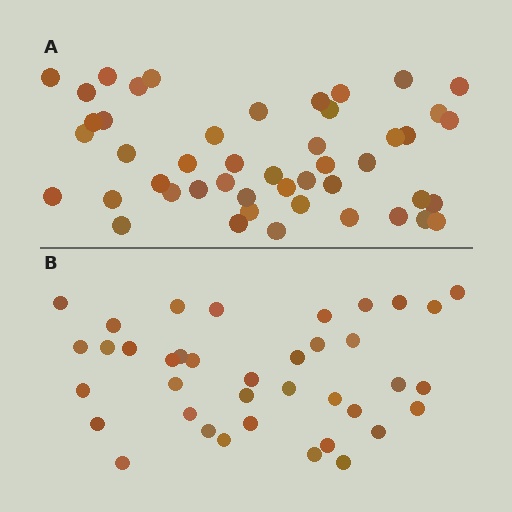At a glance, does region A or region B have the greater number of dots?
Region A (the top region) has more dots.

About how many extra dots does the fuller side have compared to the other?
Region A has roughly 8 or so more dots than region B.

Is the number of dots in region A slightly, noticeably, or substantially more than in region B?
Region A has only slightly more — the two regions are fairly close. The ratio is roughly 1.2 to 1.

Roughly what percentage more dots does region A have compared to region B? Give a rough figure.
About 25% more.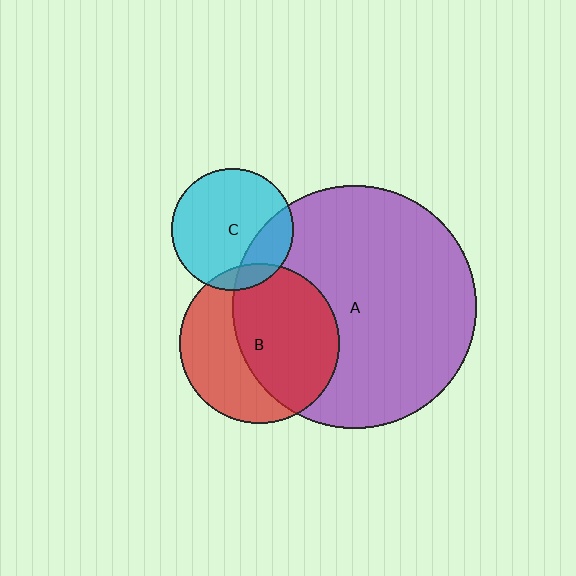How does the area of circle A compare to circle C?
Approximately 4.0 times.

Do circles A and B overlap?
Yes.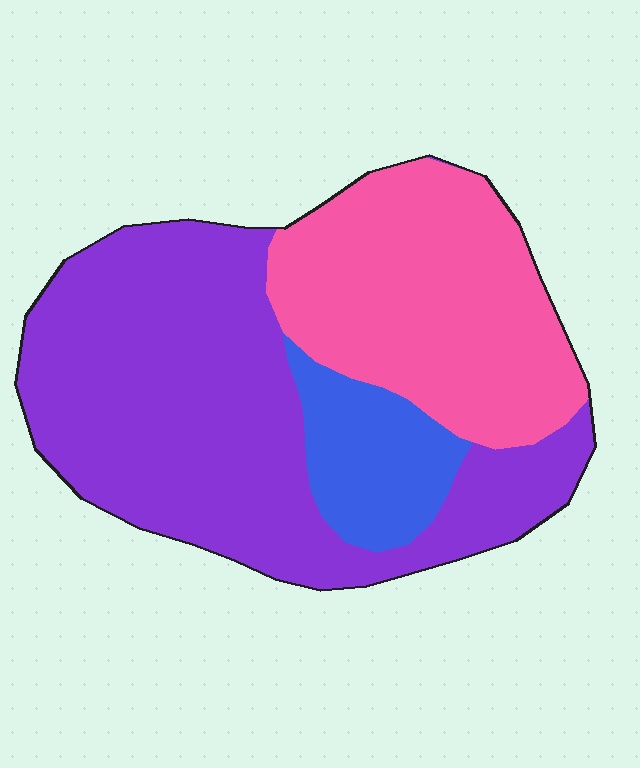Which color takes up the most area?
Purple, at roughly 55%.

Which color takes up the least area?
Blue, at roughly 10%.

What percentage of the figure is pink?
Pink takes up about one third (1/3) of the figure.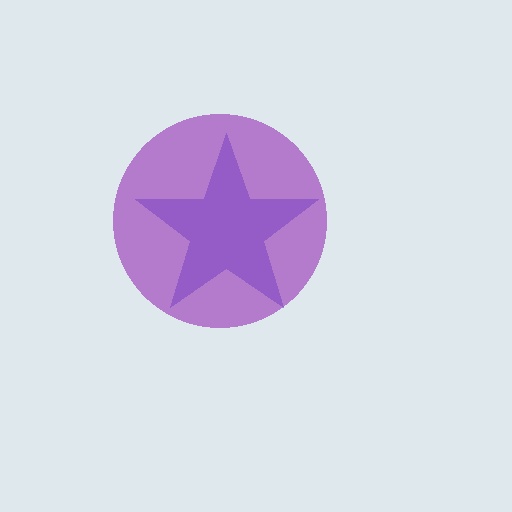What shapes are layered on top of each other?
The layered shapes are: a blue star, a purple circle.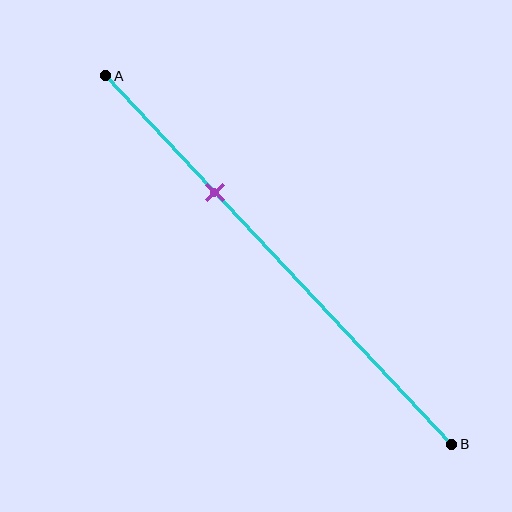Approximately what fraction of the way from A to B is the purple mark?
The purple mark is approximately 30% of the way from A to B.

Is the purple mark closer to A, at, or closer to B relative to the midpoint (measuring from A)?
The purple mark is closer to point A than the midpoint of segment AB.